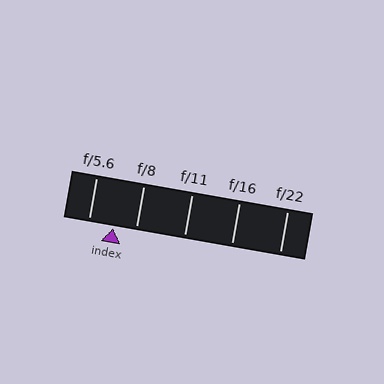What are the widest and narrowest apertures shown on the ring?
The widest aperture shown is f/5.6 and the narrowest is f/22.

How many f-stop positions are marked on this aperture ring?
There are 5 f-stop positions marked.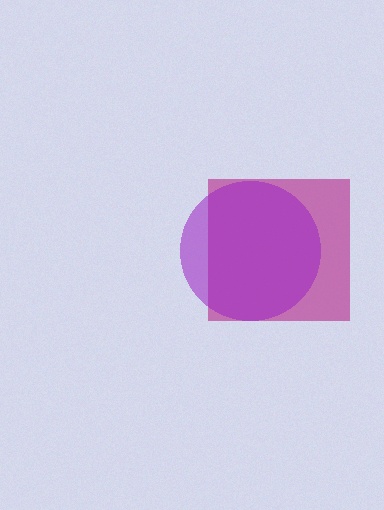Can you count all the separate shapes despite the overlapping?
Yes, there are 2 separate shapes.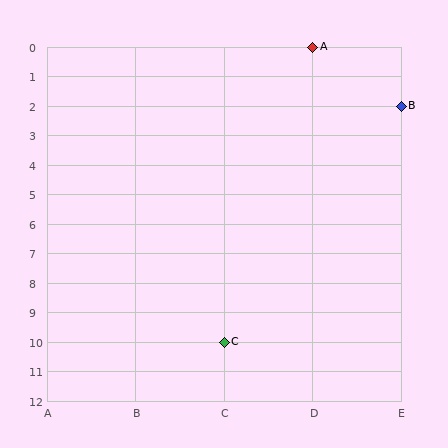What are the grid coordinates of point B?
Point B is at grid coordinates (E, 2).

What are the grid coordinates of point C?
Point C is at grid coordinates (C, 10).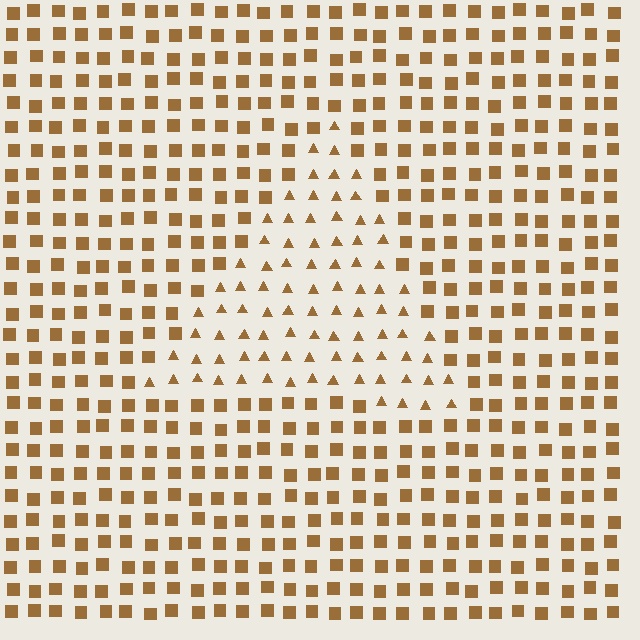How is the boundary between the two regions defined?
The boundary is defined by a change in element shape: triangles inside vs. squares outside. All elements share the same color and spacing.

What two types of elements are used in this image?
The image uses triangles inside the triangle region and squares outside it.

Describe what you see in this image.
The image is filled with small brown elements arranged in a uniform grid. A triangle-shaped region contains triangles, while the surrounding area contains squares. The boundary is defined purely by the change in element shape.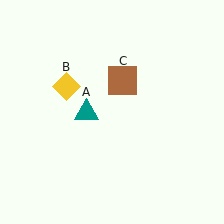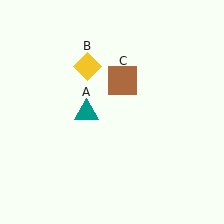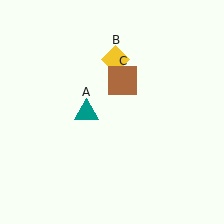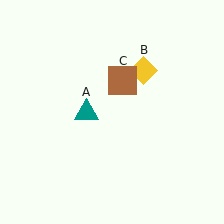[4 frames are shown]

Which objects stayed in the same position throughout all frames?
Teal triangle (object A) and brown square (object C) remained stationary.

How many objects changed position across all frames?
1 object changed position: yellow diamond (object B).